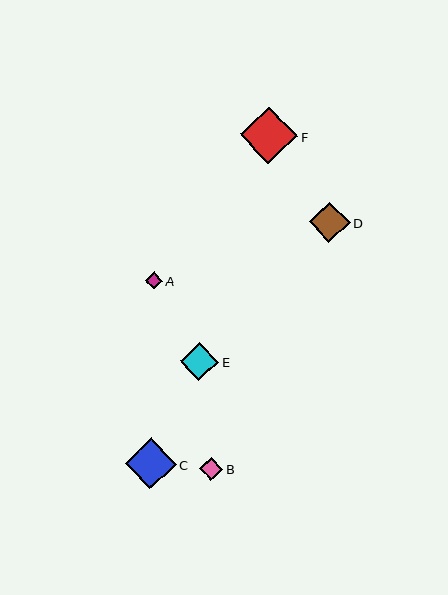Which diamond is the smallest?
Diamond A is the smallest with a size of approximately 17 pixels.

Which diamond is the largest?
Diamond F is the largest with a size of approximately 57 pixels.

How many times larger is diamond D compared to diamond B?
Diamond D is approximately 1.7 times the size of diamond B.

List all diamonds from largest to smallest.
From largest to smallest: F, C, D, E, B, A.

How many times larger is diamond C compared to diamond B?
Diamond C is approximately 2.2 times the size of diamond B.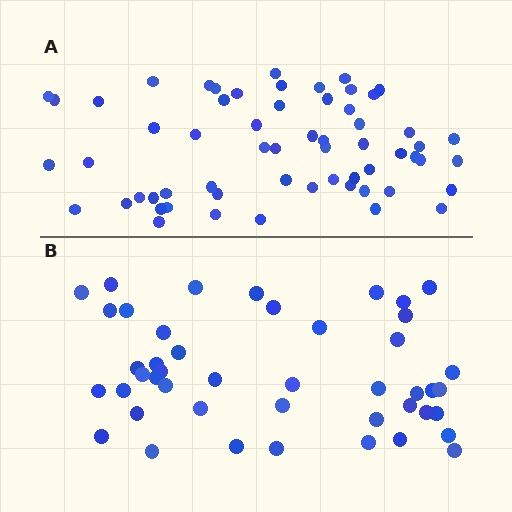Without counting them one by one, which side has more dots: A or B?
Region A (the top region) has more dots.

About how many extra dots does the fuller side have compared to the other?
Region A has approximately 15 more dots than region B.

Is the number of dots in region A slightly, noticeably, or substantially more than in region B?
Region A has noticeably more, but not dramatically so. The ratio is roughly 1.3 to 1.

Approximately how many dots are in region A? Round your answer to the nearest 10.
About 60 dots.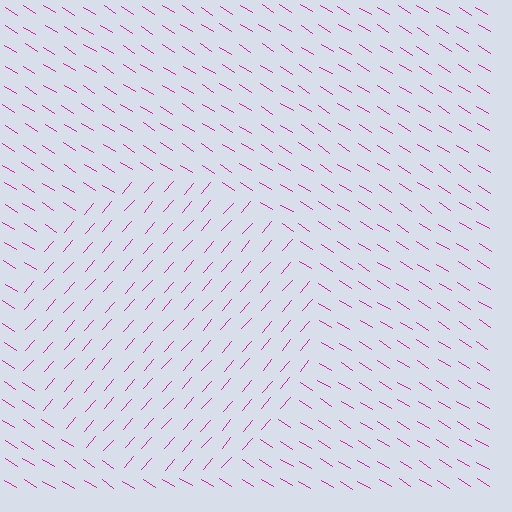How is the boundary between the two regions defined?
The boundary is defined purely by a change in line orientation (approximately 81 degrees difference). All lines are the same color and thickness.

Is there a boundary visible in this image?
Yes, there is a texture boundary formed by a change in line orientation.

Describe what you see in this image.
The image is filled with small magenta line segments. A circle region in the image has lines oriented differently from the surrounding lines, creating a visible texture boundary.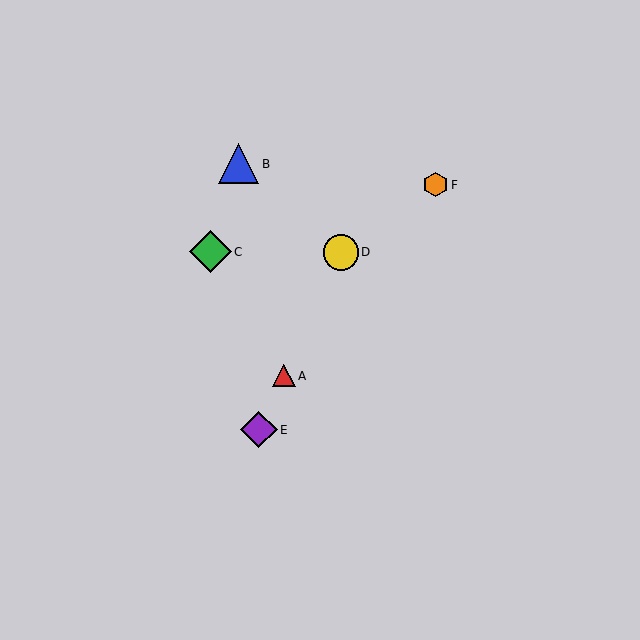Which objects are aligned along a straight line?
Objects A, D, E are aligned along a straight line.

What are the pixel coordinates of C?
Object C is at (211, 252).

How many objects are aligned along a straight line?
3 objects (A, D, E) are aligned along a straight line.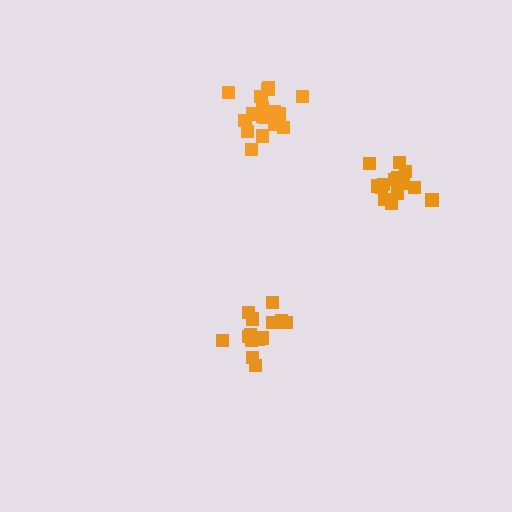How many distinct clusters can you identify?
There are 3 distinct clusters.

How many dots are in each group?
Group 1: 17 dots, Group 2: 15 dots, Group 3: 20 dots (52 total).